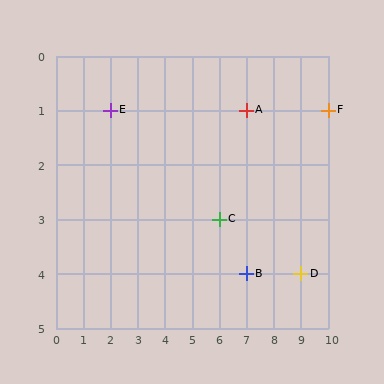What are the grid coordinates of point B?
Point B is at grid coordinates (7, 4).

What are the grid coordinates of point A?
Point A is at grid coordinates (7, 1).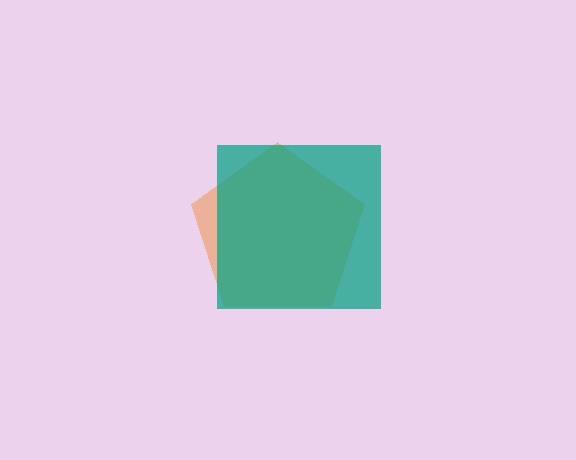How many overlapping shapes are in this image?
There are 2 overlapping shapes in the image.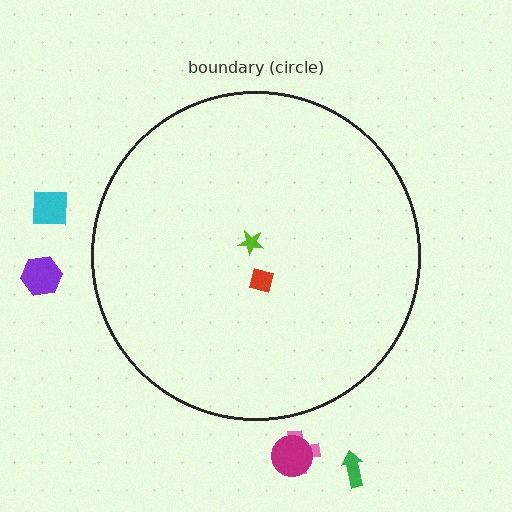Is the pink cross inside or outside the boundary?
Outside.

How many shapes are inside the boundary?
2 inside, 5 outside.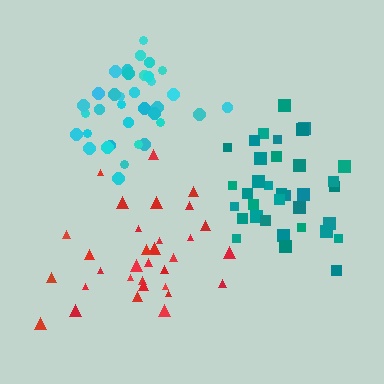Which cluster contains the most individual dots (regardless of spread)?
Teal (35).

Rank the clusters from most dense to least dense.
cyan, teal, red.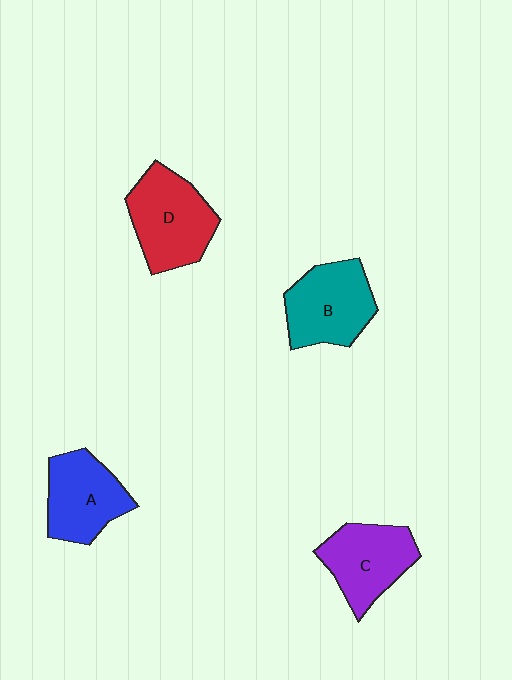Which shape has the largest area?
Shape D (red).